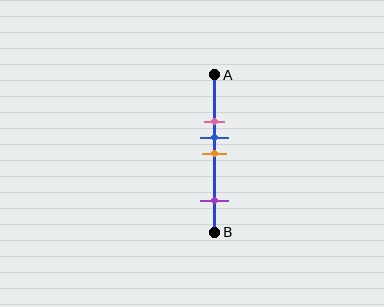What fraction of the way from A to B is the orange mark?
The orange mark is approximately 50% (0.5) of the way from A to B.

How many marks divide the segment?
There are 4 marks dividing the segment.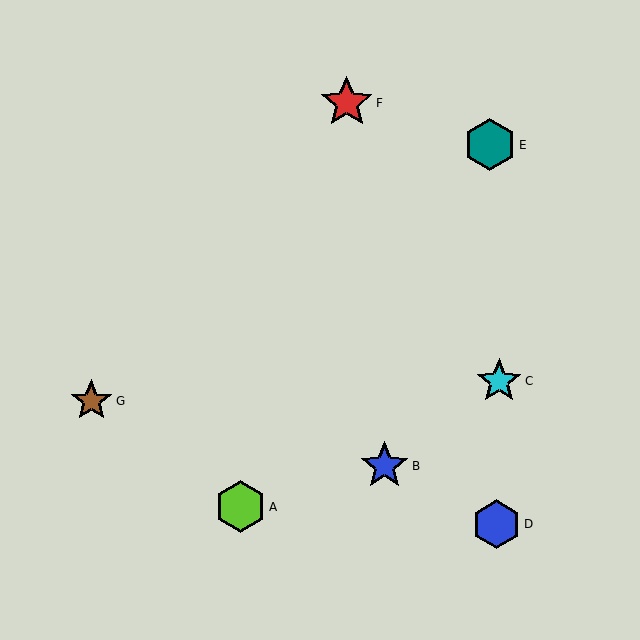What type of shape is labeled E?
Shape E is a teal hexagon.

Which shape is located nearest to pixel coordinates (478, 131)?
The teal hexagon (labeled E) at (490, 145) is nearest to that location.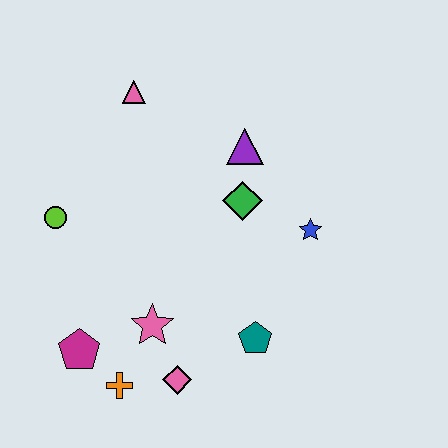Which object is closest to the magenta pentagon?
The orange cross is closest to the magenta pentagon.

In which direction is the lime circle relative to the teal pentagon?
The lime circle is to the left of the teal pentagon.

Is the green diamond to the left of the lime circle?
No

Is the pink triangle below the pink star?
No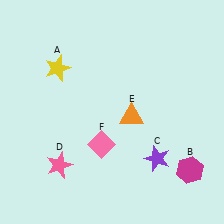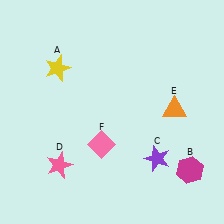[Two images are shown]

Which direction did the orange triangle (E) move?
The orange triangle (E) moved right.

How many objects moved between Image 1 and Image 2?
1 object moved between the two images.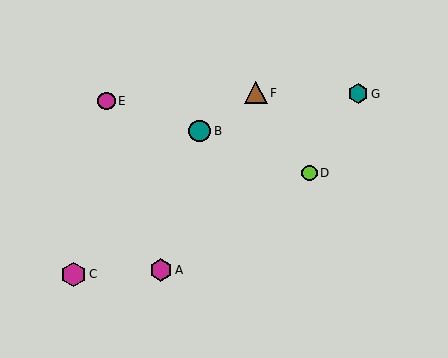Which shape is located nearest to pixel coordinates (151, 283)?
The magenta hexagon (labeled A) at (161, 270) is nearest to that location.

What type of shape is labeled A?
Shape A is a magenta hexagon.